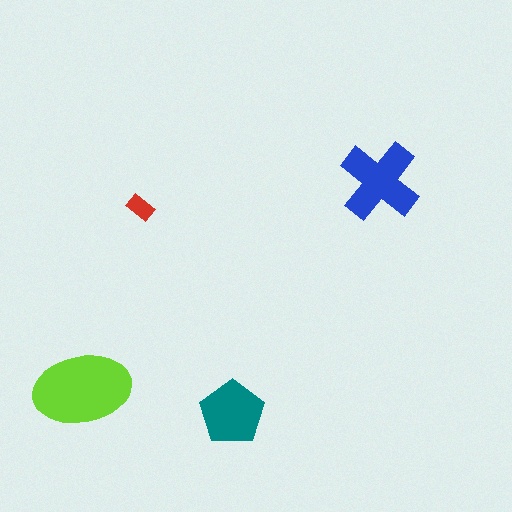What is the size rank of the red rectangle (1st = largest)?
4th.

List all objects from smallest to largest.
The red rectangle, the teal pentagon, the blue cross, the lime ellipse.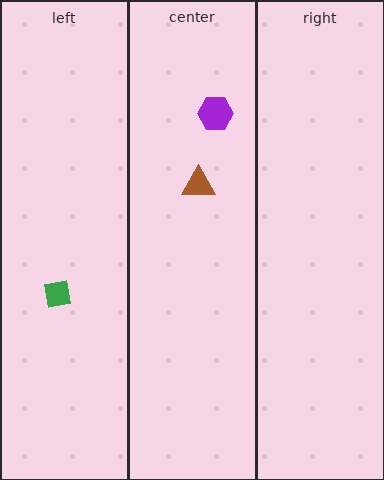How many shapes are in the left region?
1.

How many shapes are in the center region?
2.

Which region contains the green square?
The left region.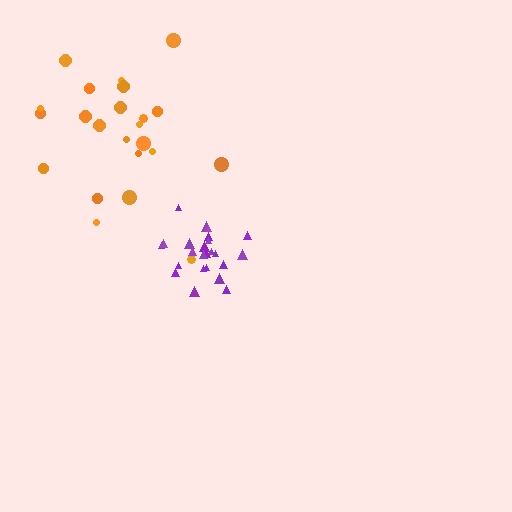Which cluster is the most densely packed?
Purple.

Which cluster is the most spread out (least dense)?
Orange.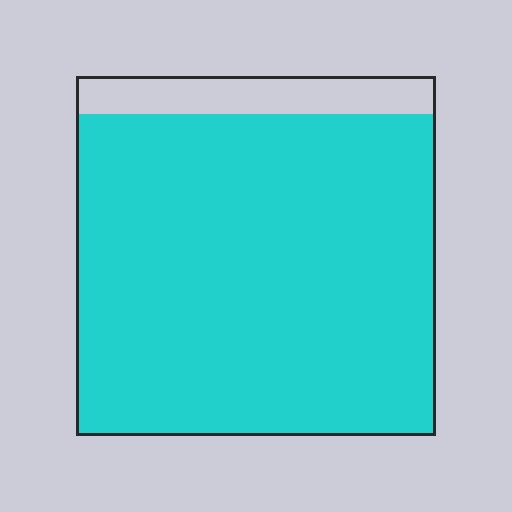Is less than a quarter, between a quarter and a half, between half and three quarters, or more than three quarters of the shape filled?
More than three quarters.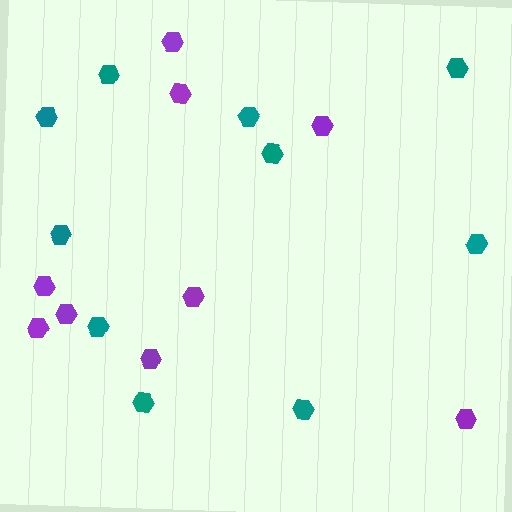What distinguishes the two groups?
There are 2 groups: one group of teal hexagons (10) and one group of purple hexagons (9).